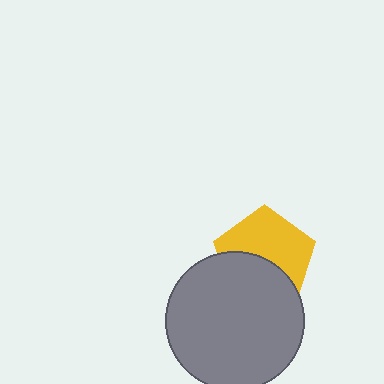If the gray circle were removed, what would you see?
You would see the complete yellow pentagon.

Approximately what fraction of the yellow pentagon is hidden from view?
Roughly 43% of the yellow pentagon is hidden behind the gray circle.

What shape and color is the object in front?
The object in front is a gray circle.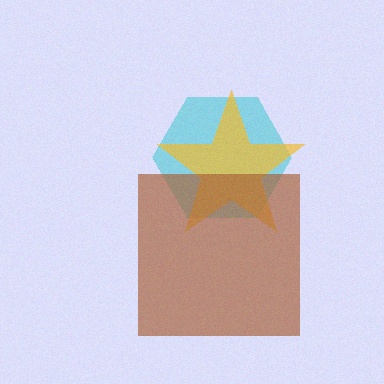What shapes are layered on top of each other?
The layered shapes are: a cyan hexagon, a yellow star, a brown square.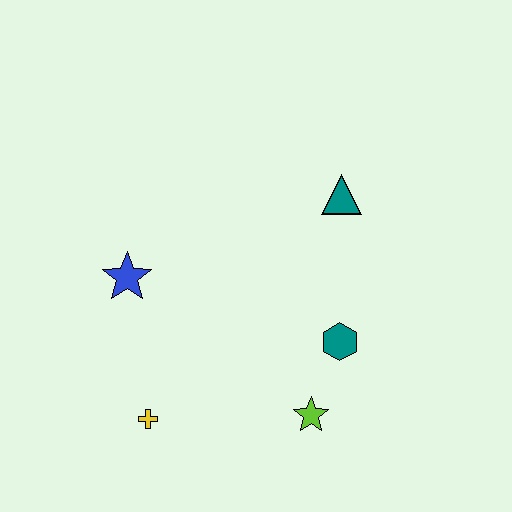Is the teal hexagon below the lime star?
No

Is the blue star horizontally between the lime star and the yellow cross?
No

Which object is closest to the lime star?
The teal hexagon is closest to the lime star.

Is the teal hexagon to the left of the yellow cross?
No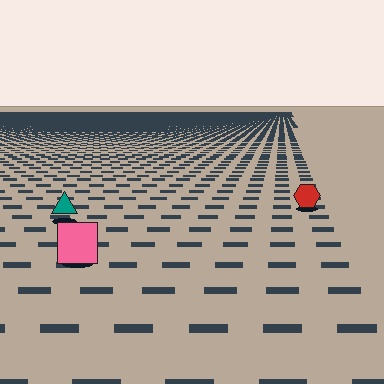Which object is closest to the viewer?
The pink square is closest. The texture marks near it are larger and more spread out.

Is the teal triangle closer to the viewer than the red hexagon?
Yes. The teal triangle is closer — you can tell from the texture gradient: the ground texture is coarser near it.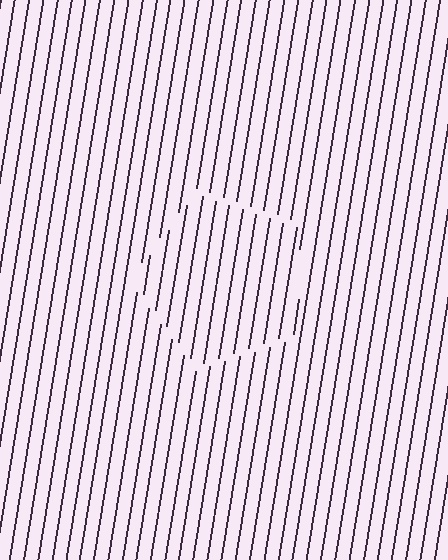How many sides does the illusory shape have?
5 sides — the line-ends trace a pentagon.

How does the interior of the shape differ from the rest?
The interior of the shape contains the same grating, shifted by half a period — the contour is defined by the phase discontinuity where line-ends from the inner and outer gratings abut.